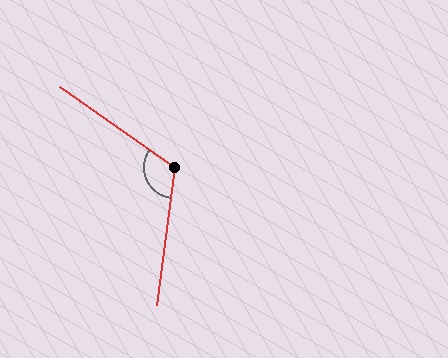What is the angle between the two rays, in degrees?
Approximately 117 degrees.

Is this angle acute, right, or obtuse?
It is obtuse.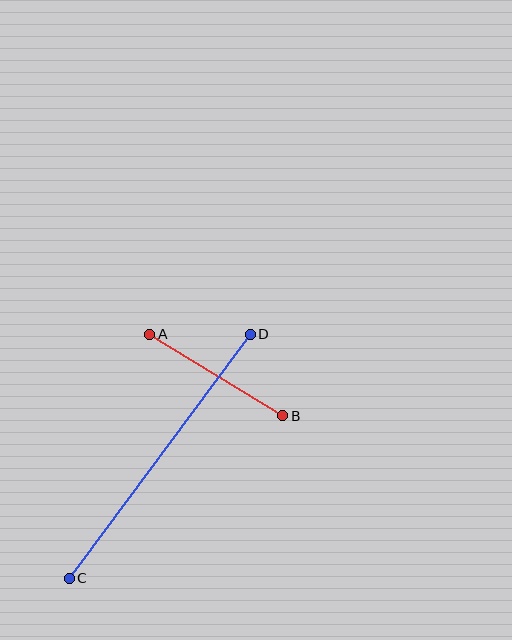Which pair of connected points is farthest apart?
Points C and D are farthest apart.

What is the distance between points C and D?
The distance is approximately 303 pixels.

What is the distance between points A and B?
The distance is approximately 156 pixels.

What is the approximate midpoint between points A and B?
The midpoint is at approximately (216, 375) pixels.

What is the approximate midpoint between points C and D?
The midpoint is at approximately (160, 456) pixels.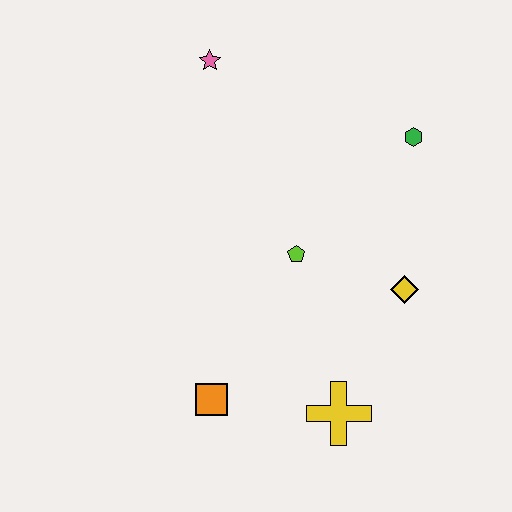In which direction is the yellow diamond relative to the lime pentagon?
The yellow diamond is to the right of the lime pentagon.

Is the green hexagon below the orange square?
No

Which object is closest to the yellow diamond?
The lime pentagon is closest to the yellow diamond.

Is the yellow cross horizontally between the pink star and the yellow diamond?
Yes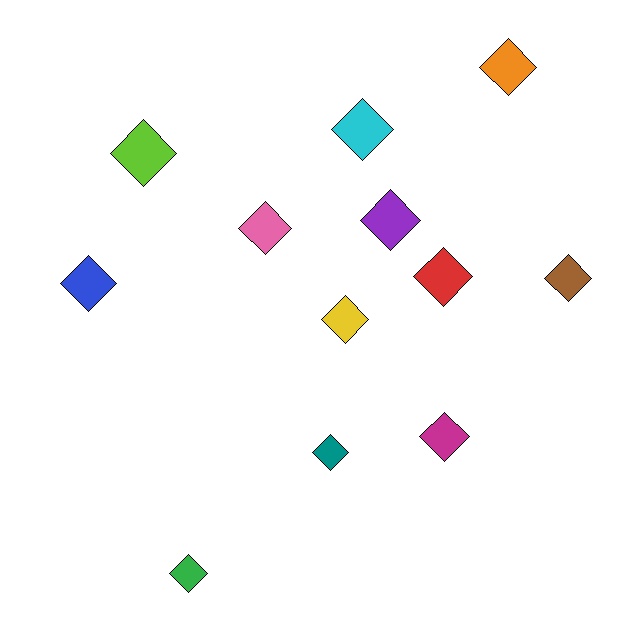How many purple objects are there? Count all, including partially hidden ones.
There is 1 purple object.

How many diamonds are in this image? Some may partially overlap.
There are 12 diamonds.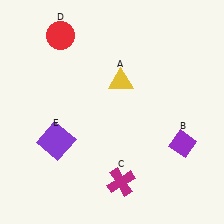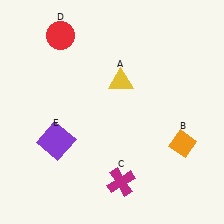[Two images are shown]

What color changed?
The diamond (B) changed from purple in Image 1 to orange in Image 2.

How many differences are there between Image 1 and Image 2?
There is 1 difference between the two images.